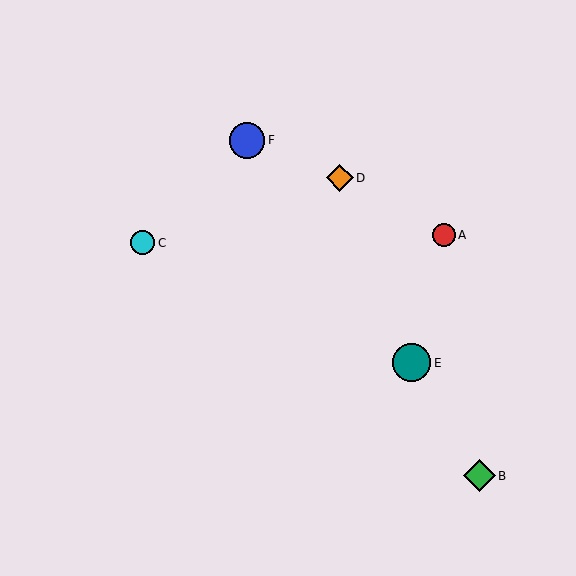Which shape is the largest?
The teal circle (labeled E) is the largest.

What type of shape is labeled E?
Shape E is a teal circle.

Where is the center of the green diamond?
The center of the green diamond is at (479, 476).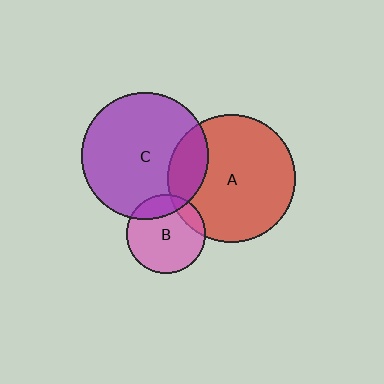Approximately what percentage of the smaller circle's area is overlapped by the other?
Approximately 20%.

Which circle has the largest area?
Circle A (red).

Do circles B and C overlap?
Yes.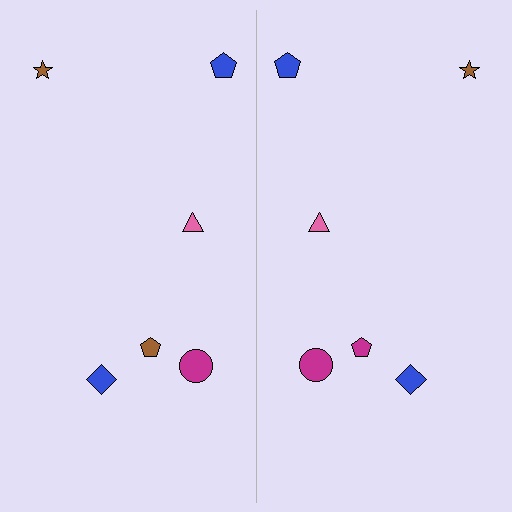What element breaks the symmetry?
The magenta pentagon on the right side breaks the symmetry — its mirror counterpart is brown.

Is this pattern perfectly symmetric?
No, the pattern is not perfectly symmetric. The magenta pentagon on the right side breaks the symmetry — its mirror counterpart is brown.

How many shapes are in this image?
There are 12 shapes in this image.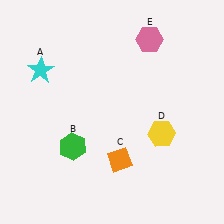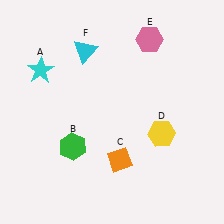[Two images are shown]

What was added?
A cyan triangle (F) was added in Image 2.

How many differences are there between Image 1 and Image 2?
There is 1 difference between the two images.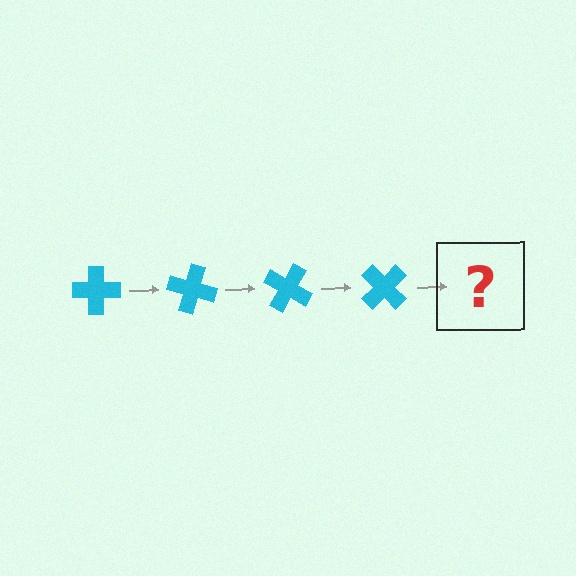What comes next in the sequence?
The next element should be a cyan cross rotated 60 degrees.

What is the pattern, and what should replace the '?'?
The pattern is that the cross rotates 15 degrees each step. The '?' should be a cyan cross rotated 60 degrees.